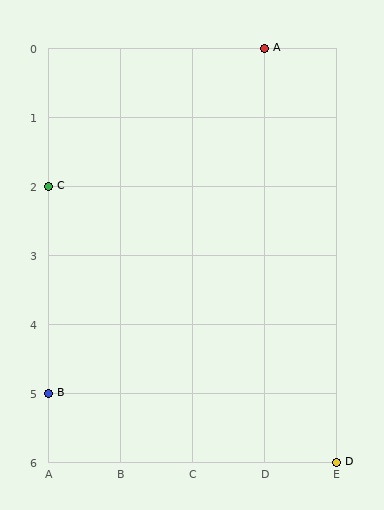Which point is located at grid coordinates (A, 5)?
Point B is at (A, 5).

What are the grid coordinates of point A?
Point A is at grid coordinates (D, 0).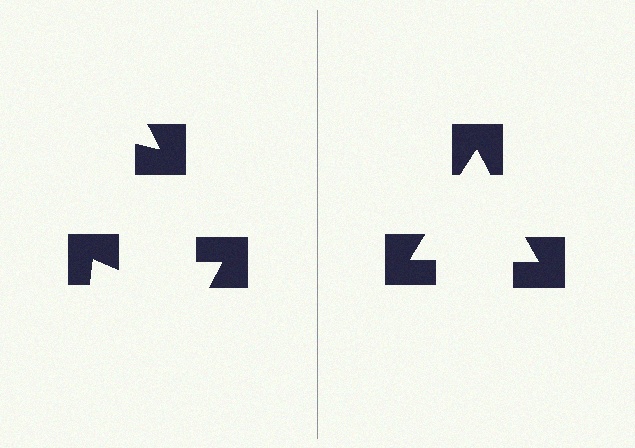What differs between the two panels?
The notched squares are positioned identically on both sides; only the wedge orientations differ. On the right they align to a triangle; on the left they are misaligned.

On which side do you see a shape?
An illusory triangle appears on the right side. On the left side the wedge cuts are rotated, so no coherent shape forms.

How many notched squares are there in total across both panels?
6 — 3 on each side.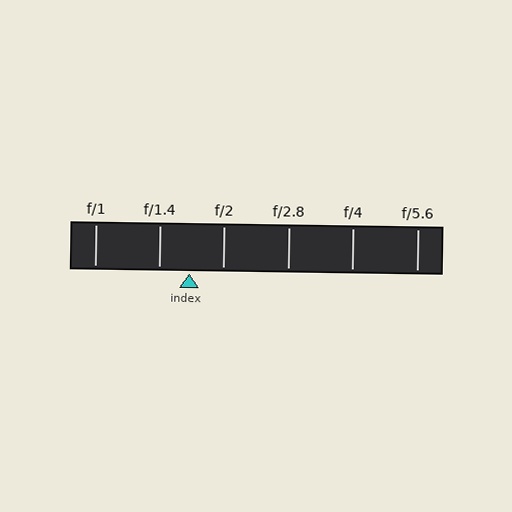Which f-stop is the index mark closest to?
The index mark is closest to f/1.4.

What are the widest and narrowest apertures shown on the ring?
The widest aperture shown is f/1 and the narrowest is f/5.6.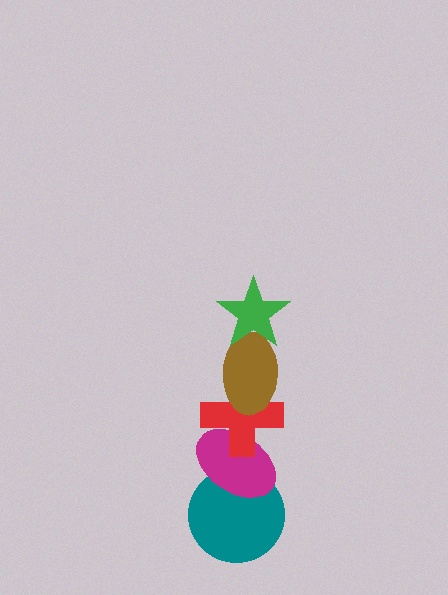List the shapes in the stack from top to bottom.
From top to bottom: the green star, the brown ellipse, the red cross, the magenta ellipse, the teal circle.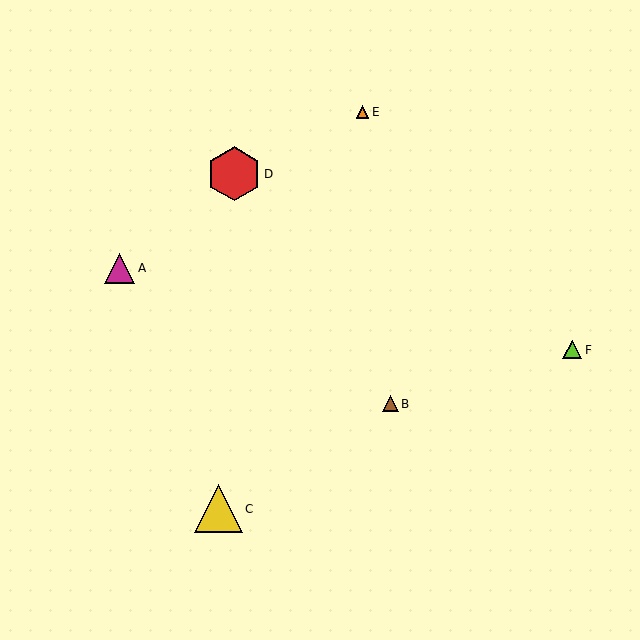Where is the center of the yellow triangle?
The center of the yellow triangle is at (218, 509).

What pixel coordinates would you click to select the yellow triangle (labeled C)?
Click at (218, 509) to select the yellow triangle C.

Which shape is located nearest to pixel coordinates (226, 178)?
The red hexagon (labeled D) at (234, 174) is nearest to that location.